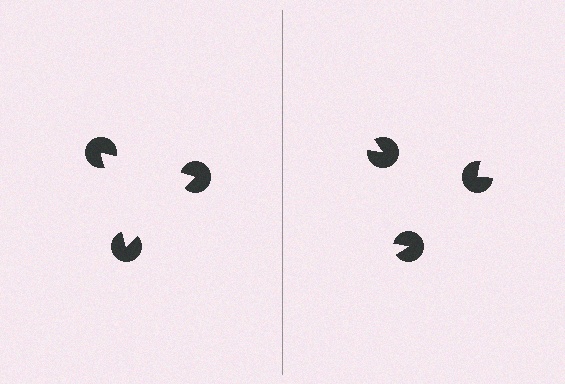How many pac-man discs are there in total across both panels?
6 — 3 on each side.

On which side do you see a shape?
An illusory triangle appears on the left side. On the right side the wedge cuts are rotated, so no coherent shape forms.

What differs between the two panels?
The pac-man discs are positioned identically on both sides; only the wedge orientations differ. On the left they align to a triangle; on the right they are misaligned.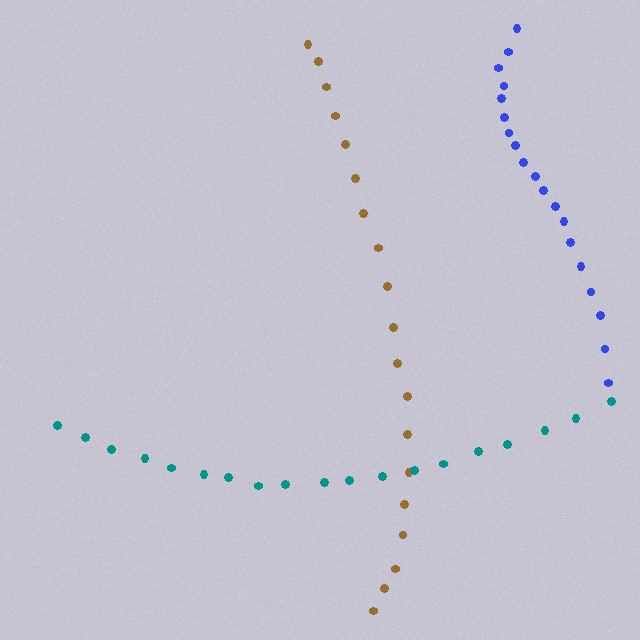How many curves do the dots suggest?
There are 3 distinct paths.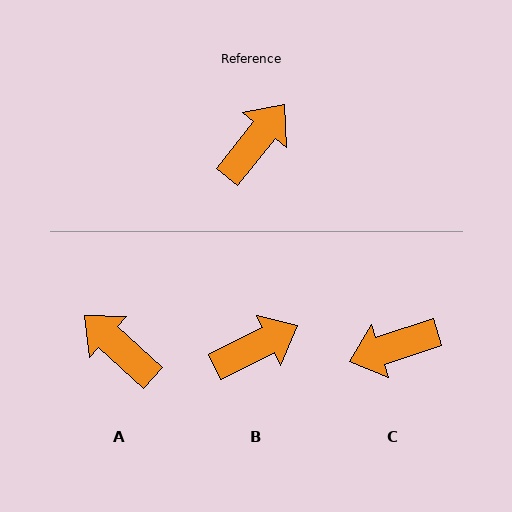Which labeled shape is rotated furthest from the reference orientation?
C, about 147 degrees away.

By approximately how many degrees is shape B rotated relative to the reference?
Approximately 25 degrees clockwise.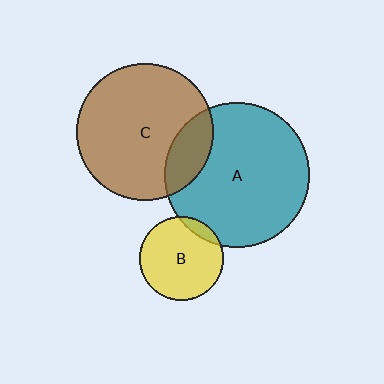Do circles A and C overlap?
Yes.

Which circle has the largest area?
Circle A (teal).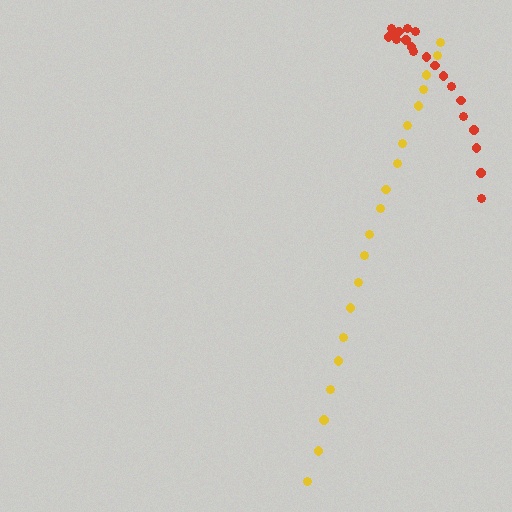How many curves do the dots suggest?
There are 2 distinct paths.